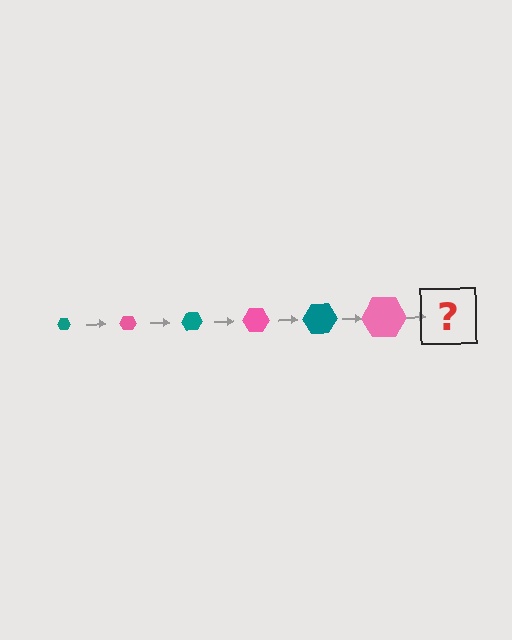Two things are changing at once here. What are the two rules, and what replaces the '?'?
The two rules are that the hexagon grows larger each step and the color cycles through teal and pink. The '?' should be a teal hexagon, larger than the previous one.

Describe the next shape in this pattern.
It should be a teal hexagon, larger than the previous one.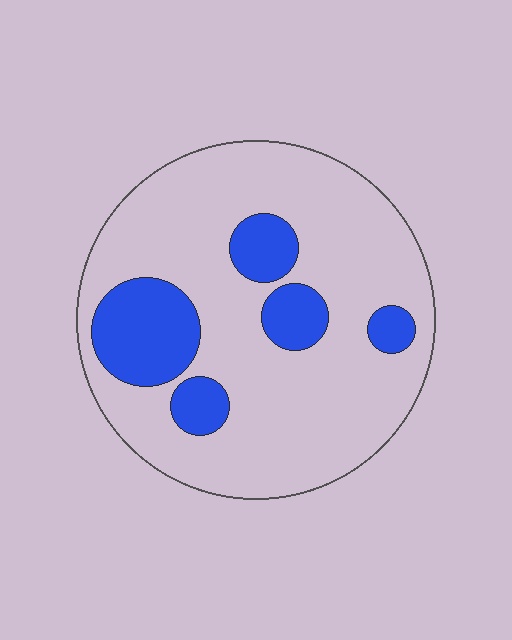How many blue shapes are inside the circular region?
5.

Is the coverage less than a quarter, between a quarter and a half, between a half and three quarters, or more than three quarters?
Less than a quarter.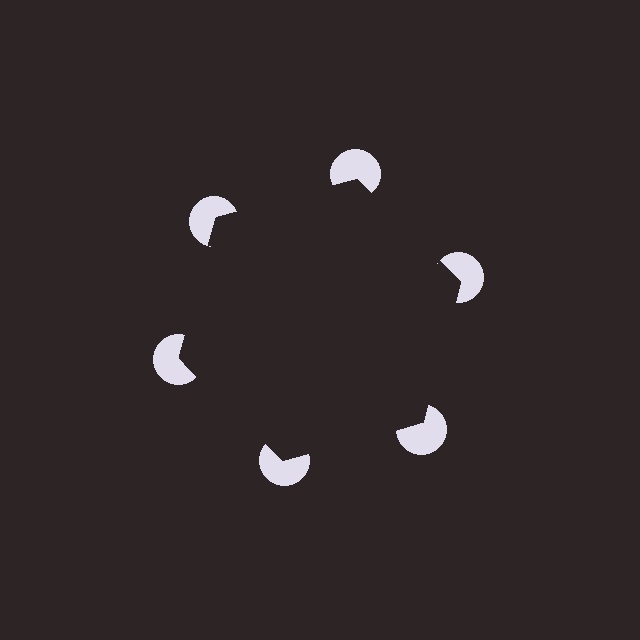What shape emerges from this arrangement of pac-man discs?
An illusory hexagon — its edges are inferred from the aligned wedge cuts in the pac-man discs, not physically drawn.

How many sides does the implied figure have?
6 sides.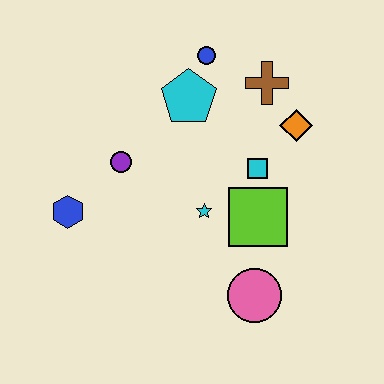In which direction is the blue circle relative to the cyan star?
The blue circle is above the cyan star.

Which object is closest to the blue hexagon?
The purple circle is closest to the blue hexagon.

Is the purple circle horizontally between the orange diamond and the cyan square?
No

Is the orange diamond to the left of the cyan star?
No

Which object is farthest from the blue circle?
The pink circle is farthest from the blue circle.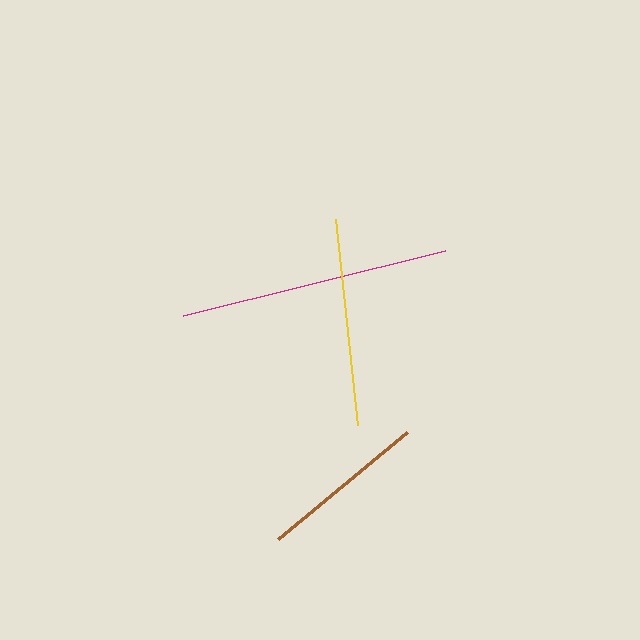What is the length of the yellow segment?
The yellow segment is approximately 207 pixels long.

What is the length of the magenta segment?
The magenta segment is approximately 270 pixels long.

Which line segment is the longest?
The magenta line is the longest at approximately 270 pixels.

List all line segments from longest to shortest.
From longest to shortest: magenta, yellow, brown.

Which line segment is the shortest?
The brown line is the shortest at approximately 167 pixels.